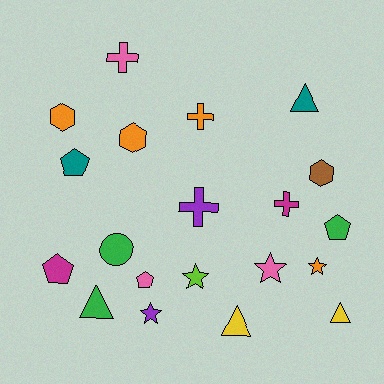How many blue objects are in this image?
There are no blue objects.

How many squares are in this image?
There are no squares.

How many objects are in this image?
There are 20 objects.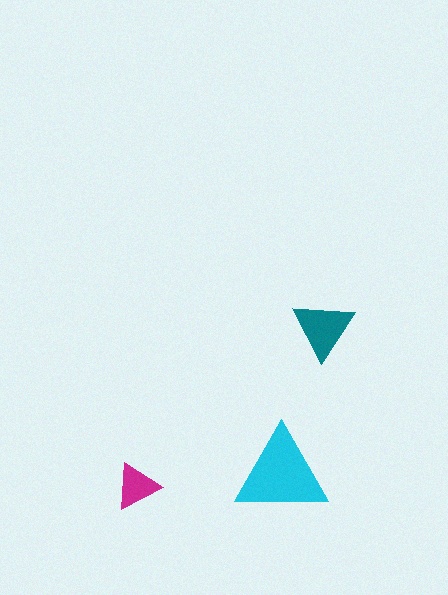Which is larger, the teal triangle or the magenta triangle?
The teal one.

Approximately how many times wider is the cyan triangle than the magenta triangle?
About 2 times wider.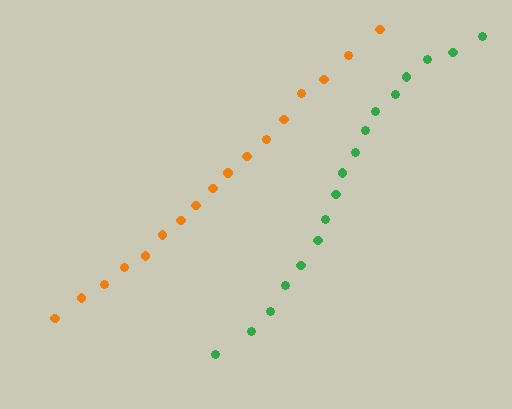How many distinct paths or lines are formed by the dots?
There are 2 distinct paths.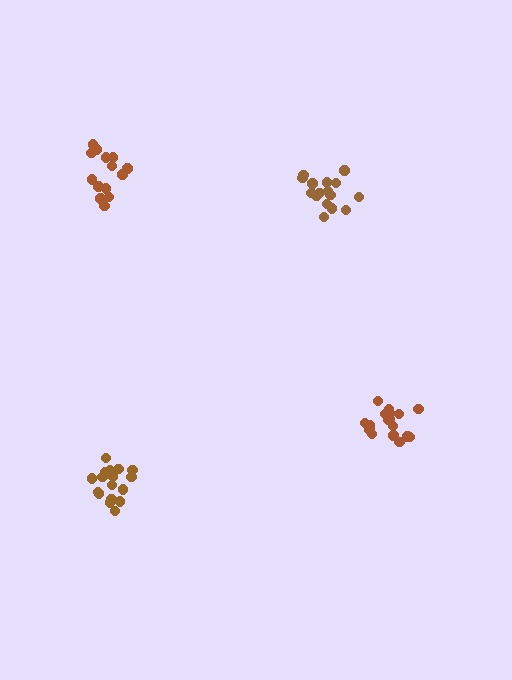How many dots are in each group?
Group 1: 14 dots, Group 2: 17 dots, Group 3: 18 dots, Group 4: 16 dots (65 total).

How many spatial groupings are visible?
There are 4 spatial groupings.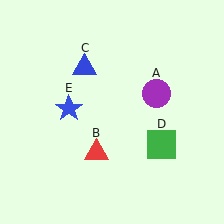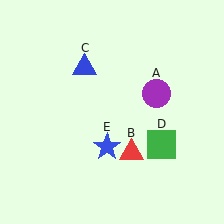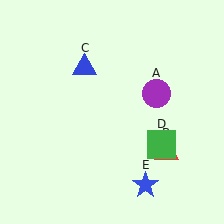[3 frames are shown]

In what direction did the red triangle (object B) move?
The red triangle (object B) moved right.